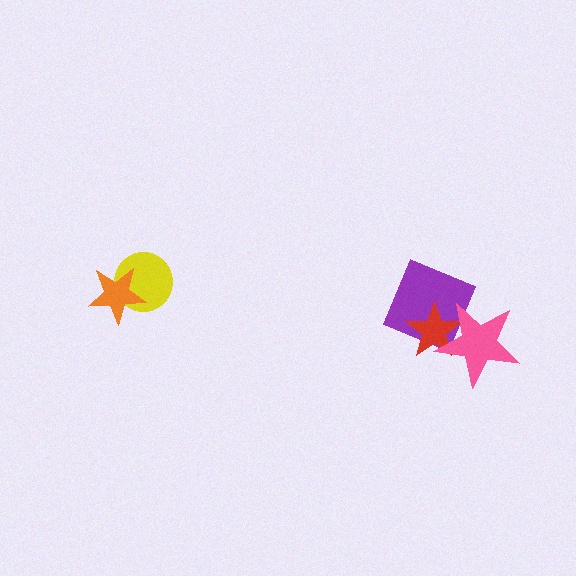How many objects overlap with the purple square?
2 objects overlap with the purple square.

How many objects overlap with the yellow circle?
1 object overlaps with the yellow circle.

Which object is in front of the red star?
The pink star is in front of the red star.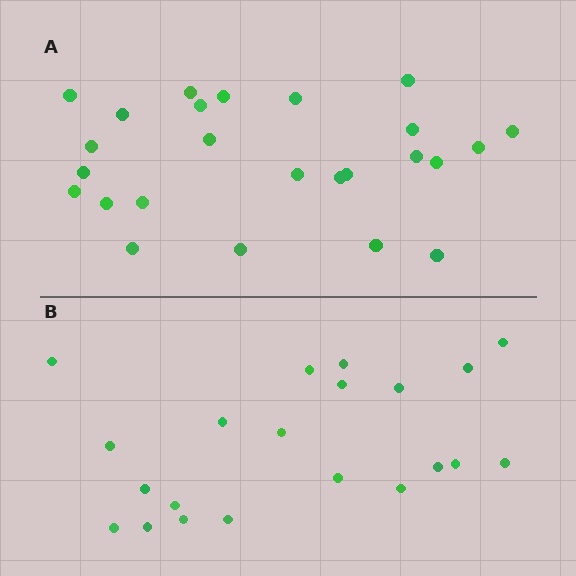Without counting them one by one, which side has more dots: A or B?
Region A (the top region) has more dots.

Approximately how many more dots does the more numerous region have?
Region A has about 4 more dots than region B.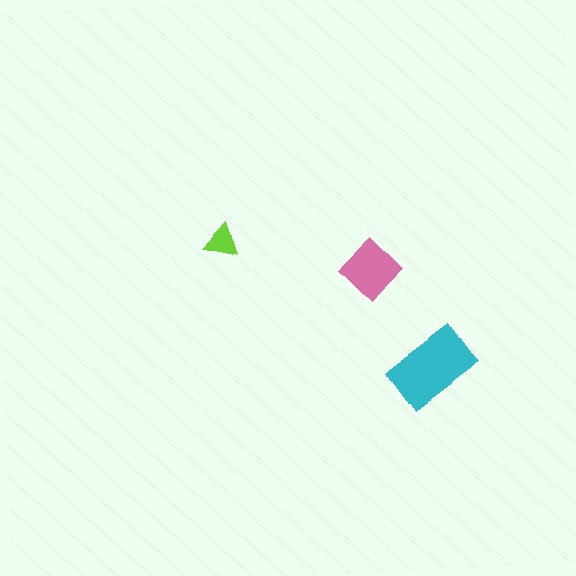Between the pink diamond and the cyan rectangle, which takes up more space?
The cyan rectangle.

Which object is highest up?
The lime triangle is topmost.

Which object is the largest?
The cyan rectangle.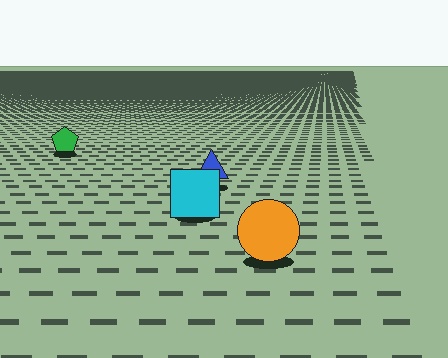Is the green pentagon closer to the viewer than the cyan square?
No. The cyan square is closer — you can tell from the texture gradient: the ground texture is coarser near it.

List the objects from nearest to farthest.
From nearest to farthest: the orange circle, the cyan square, the blue triangle, the green pentagon.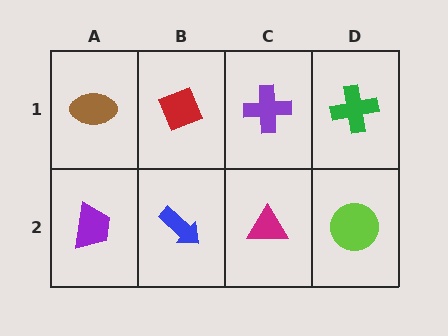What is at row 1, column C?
A purple cross.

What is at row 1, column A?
A brown ellipse.